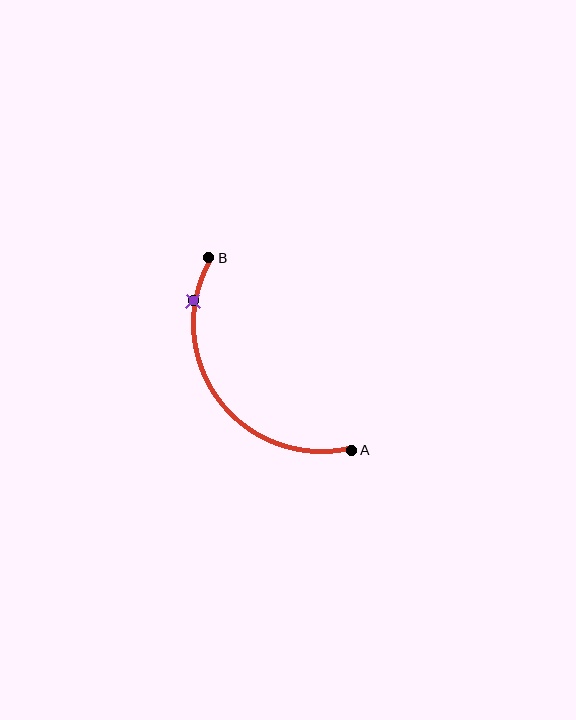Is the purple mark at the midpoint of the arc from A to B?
No. The purple mark lies on the arc but is closer to endpoint B. The arc midpoint would be at the point on the curve equidistant along the arc from both A and B.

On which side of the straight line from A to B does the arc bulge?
The arc bulges below and to the left of the straight line connecting A and B.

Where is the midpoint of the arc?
The arc midpoint is the point on the curve farthest from the straight line joining A and B. It sits below and to the left of that line.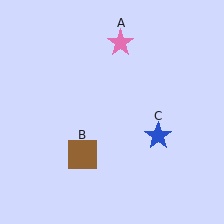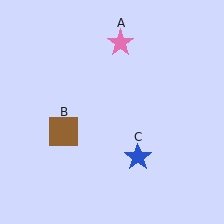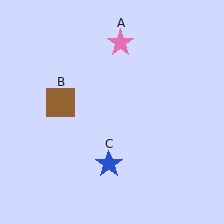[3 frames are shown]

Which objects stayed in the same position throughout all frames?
Pink star (object A) remained stationary.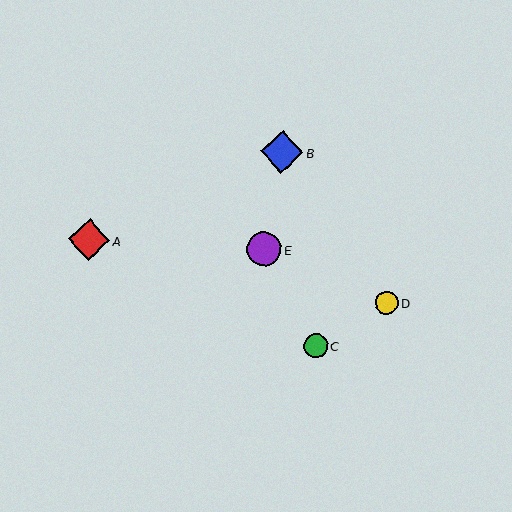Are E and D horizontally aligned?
No, E is at y≈249 and D is at y≈303.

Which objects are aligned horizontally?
Objects A, E are aligned horizontally.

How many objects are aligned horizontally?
2 objects (A, E) are aligned horizontally.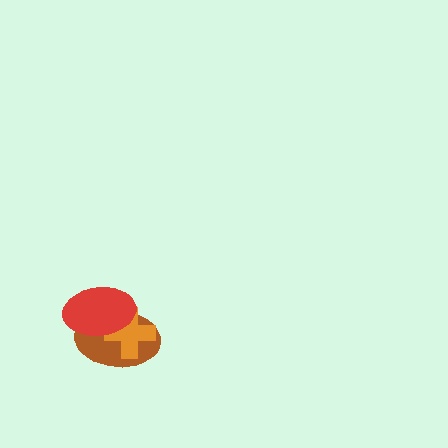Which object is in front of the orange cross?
The red ellipse is in front of the orange cross.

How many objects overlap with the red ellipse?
2 objects overlap with the red ellipse.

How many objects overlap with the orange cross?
2 objects overlap with the orange cross.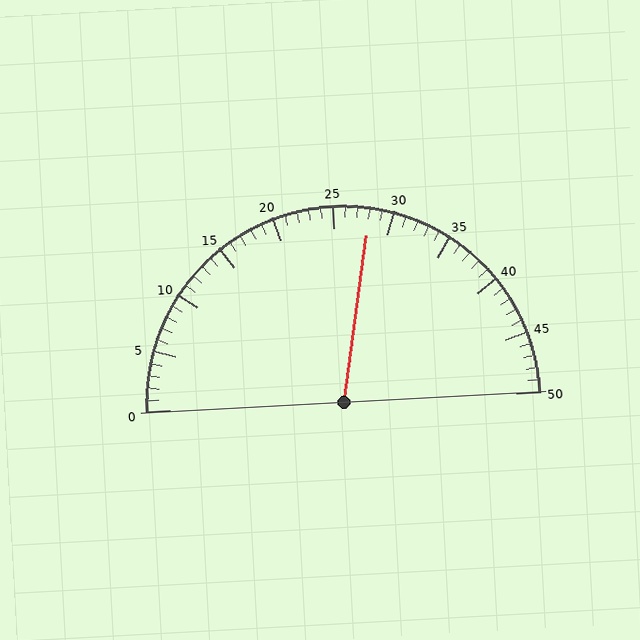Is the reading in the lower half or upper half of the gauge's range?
The reading is in the upper half of the range (0 to 50).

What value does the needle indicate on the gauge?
The needle indicates approximately 28.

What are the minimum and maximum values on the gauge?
The gauge ranges from 0 to 50.